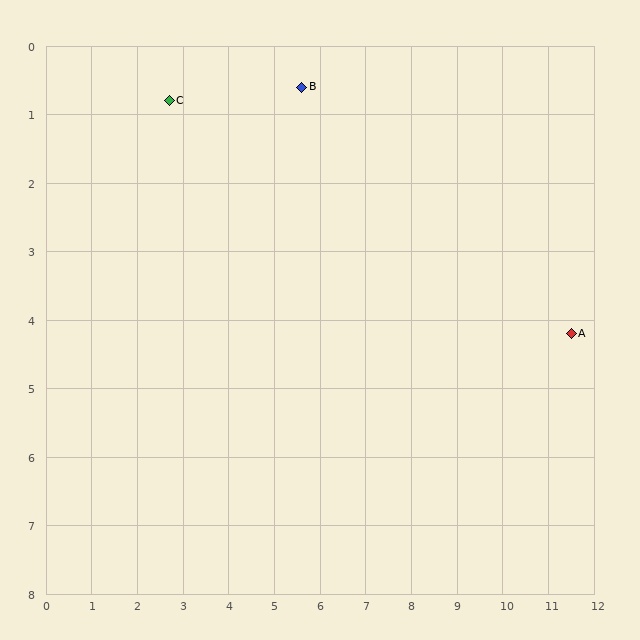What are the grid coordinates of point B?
Point B is at approximately (5.6, 0.6).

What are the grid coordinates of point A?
Point A is at approximately (11.5, 4.2).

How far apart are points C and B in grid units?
Points C and B are about 2.9 grid units apart.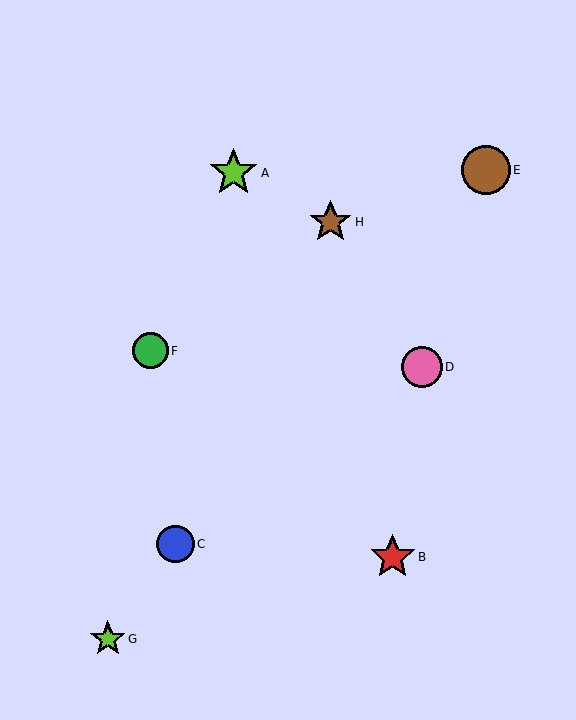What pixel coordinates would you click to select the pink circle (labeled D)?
Click at (422, 367) to select the pink circle D.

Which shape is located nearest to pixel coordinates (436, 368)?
The pink circle (labeled D) at (422, 367) is nearest to that location.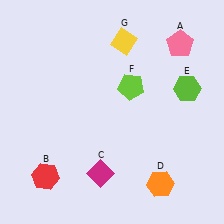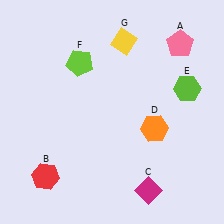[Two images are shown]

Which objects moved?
The objects that moved are: the magenta diamond (C), the orange hexagon (D), the lime pentagon (F).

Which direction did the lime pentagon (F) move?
The lime pentagon (F) moved left.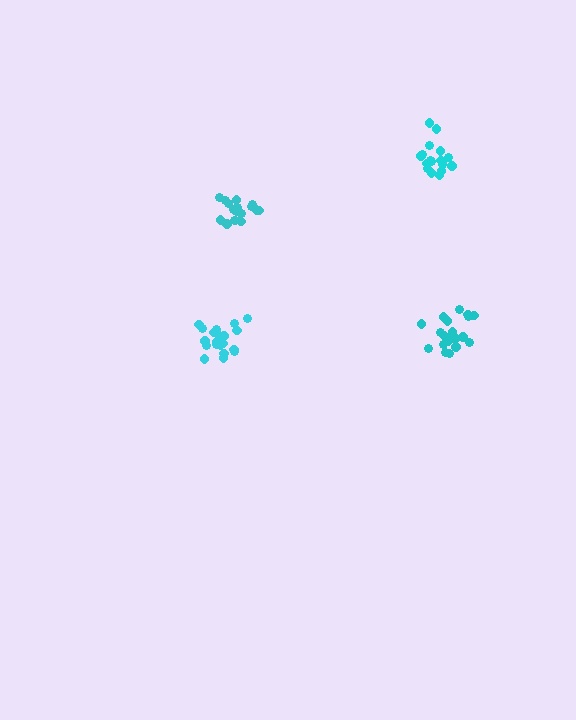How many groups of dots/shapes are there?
There are 4 groups.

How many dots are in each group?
Group 1: 17 dots, Group 2: 20 dots, Group 3: 21 dots, Group 4: 18 dots (76 total).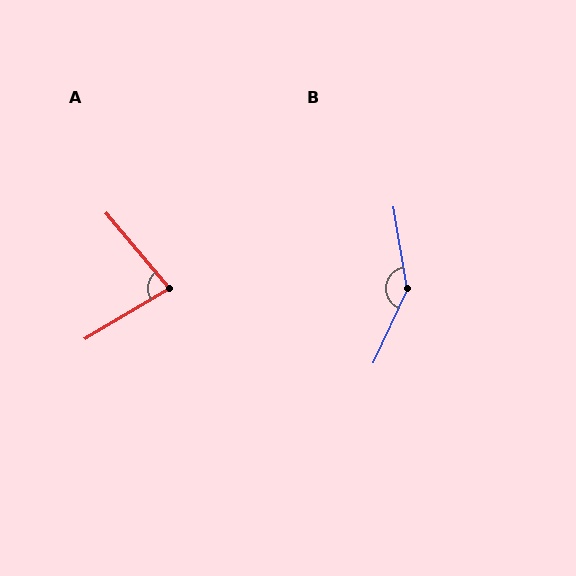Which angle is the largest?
B, at approximately 146 degrees.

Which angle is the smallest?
A, at approximately 80 degrees.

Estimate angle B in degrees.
Approximately 146 degrees.